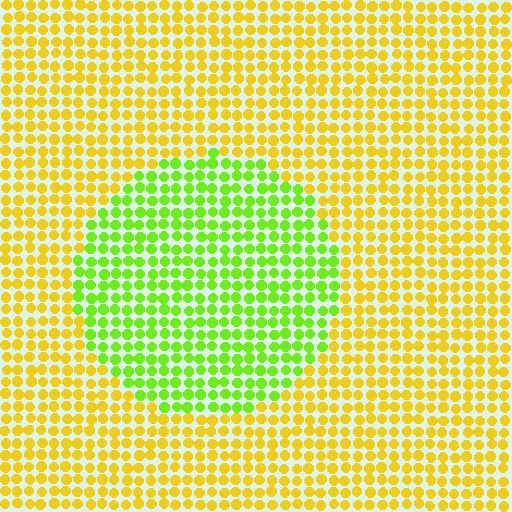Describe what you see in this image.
The image is filled with small yellow elements in a uniform arrangement. A circle-shaped region is visible where the elements are tinted to a slightly different hue, forming a subtle color boundary.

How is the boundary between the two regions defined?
The boundary is defined purely by a slight shift in hue (about 46 degrees). Spacing, size, and orientation are identical on both sides.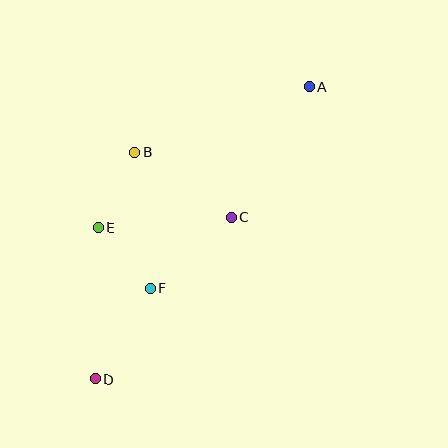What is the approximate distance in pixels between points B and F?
The distance between B and F is approximately 137 pixels.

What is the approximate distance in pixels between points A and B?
The distance between A and B is approximately 186 pixels.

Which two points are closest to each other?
Points E and F are closest to each other.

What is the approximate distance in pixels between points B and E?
The distance between B and E is approximately 84 pixels.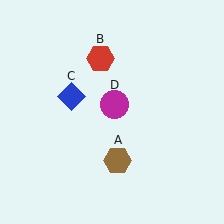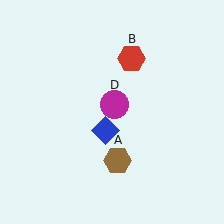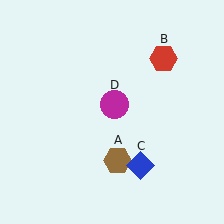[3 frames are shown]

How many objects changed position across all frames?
2 objects changed position: red hexagon (object B), blue diamond (object C).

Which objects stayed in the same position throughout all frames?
Brown hexagon (object A) and magenta circle (object D) remained stationary.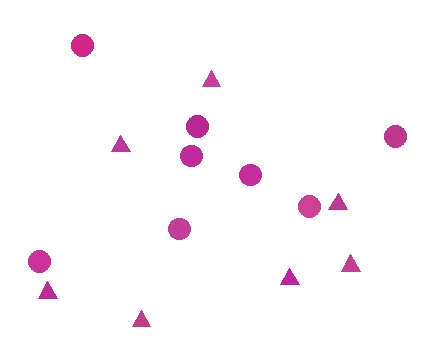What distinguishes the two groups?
There are 2 groups: one group of circles (8) and one group of triangles (7).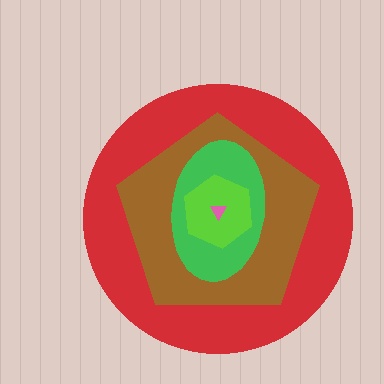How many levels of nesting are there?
5.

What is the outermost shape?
The red circle.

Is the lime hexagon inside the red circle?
Yes.